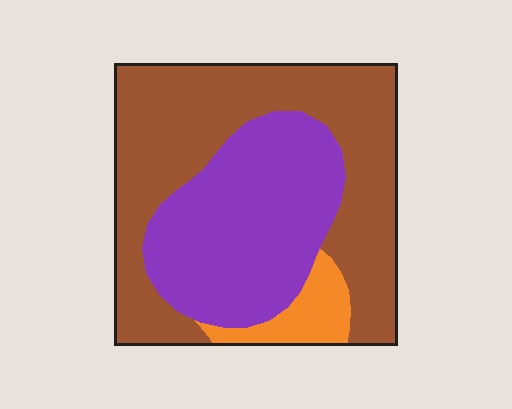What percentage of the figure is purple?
Purple covers roughly 40% of the figure.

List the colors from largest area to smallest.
From largest to smallest: brown, purple, orange.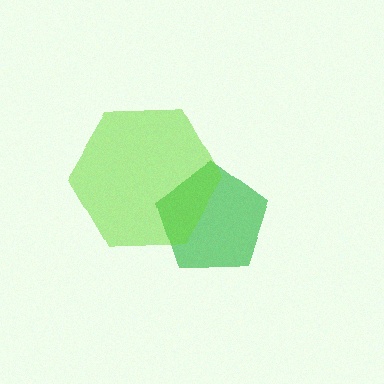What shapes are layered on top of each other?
The layered shapes are: a green pentagon, a lime hexagon.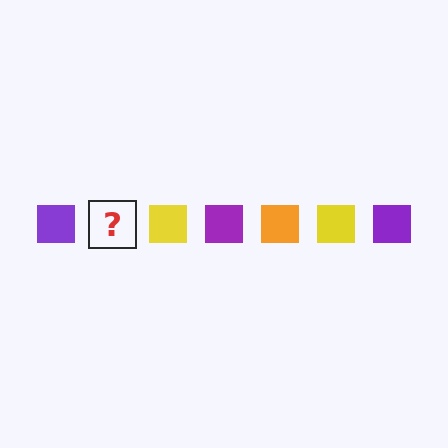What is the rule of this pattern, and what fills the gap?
The rule is that the pattern cycles through purple, orange, yellow squares. The gap should be filled with an orange square.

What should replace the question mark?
The question mark should be replaced with an orange square.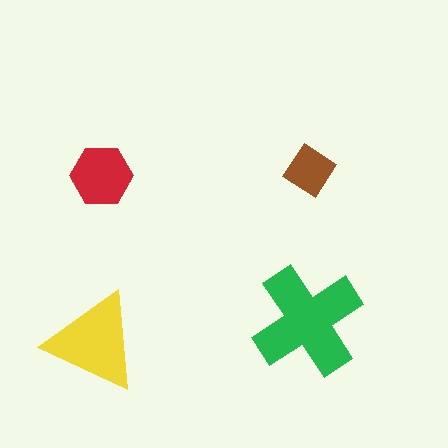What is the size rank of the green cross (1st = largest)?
1st.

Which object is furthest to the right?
The brown diamond is rightmost.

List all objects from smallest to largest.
The brown diamond, the red hexagon, the yellow triangle, the green cross.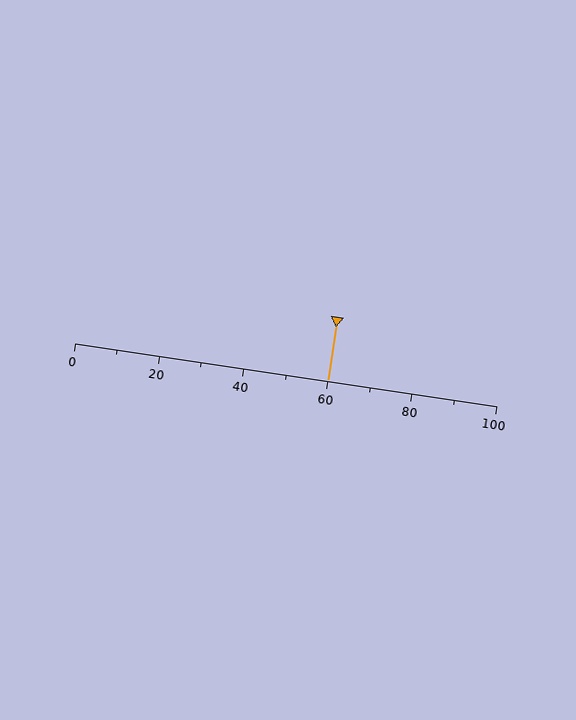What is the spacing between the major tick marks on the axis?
The major ticks are spaced 20 apart.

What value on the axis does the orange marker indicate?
The marker indicates approximately 60.